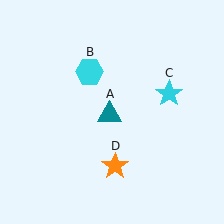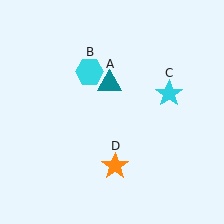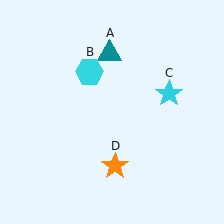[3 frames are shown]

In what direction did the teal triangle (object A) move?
The teal triangle (object A) moved up.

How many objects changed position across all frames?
1 object changed position: teal triangle (object A).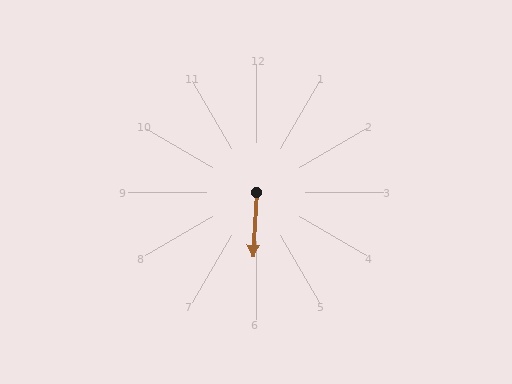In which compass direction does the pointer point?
South.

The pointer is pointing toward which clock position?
Roughly 6 o'clock.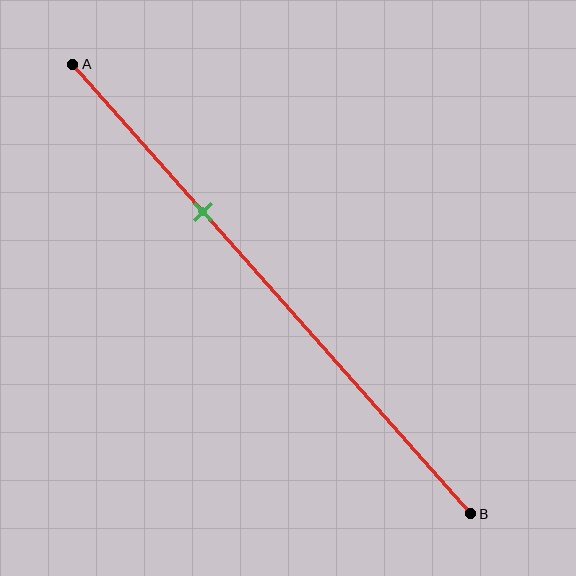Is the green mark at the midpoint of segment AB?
No, the mark is at about 35% from A, not at the 50% midpoint.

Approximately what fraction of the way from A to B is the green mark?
The green mark is approximately 35% of the way from A to B.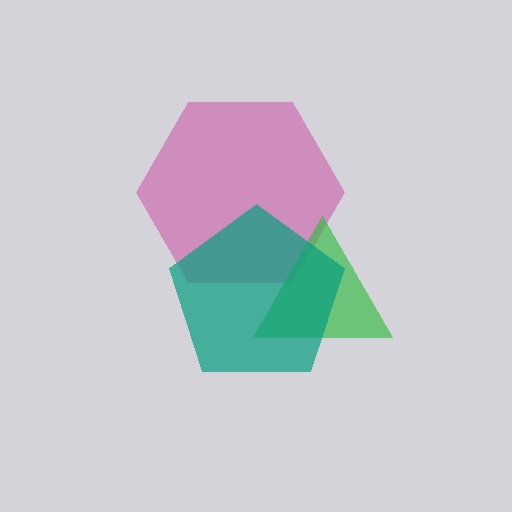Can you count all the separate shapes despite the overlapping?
Yes, there are 3 separate shapes.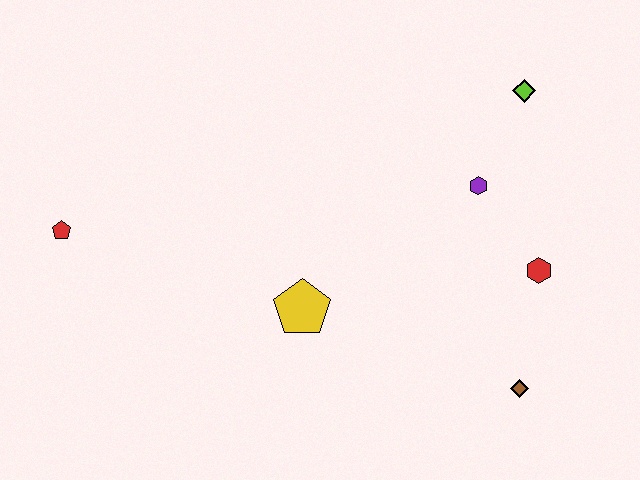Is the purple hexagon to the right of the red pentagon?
Yes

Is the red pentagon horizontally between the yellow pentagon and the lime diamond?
No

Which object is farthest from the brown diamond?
The red pentagon is farthest from the brown diamond.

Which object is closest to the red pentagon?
The yellow pentagon is closest to the red pentagon.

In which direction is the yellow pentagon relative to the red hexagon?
The yellow pentagon is to the left of the red hexagon.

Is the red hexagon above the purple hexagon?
No